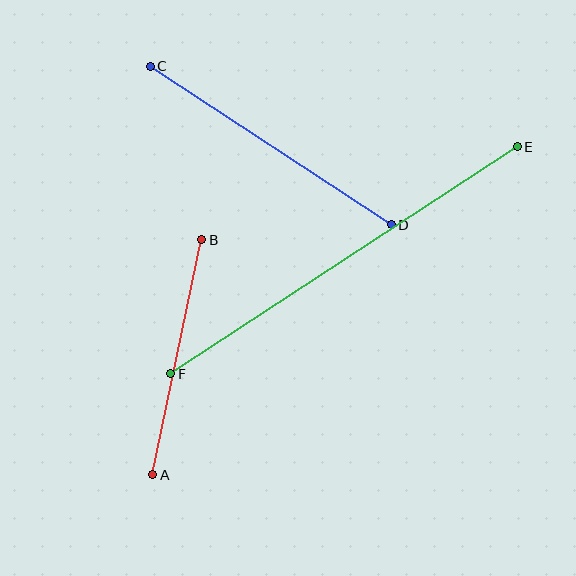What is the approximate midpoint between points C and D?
The midpoint is at approximately (271, 145) pixels.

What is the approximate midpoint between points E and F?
The midpoint is at approximately (344, 260) pixels.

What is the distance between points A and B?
The distance is approximately 240 pixels.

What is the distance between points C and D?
The distance is approximately 288 pixels.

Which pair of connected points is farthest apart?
Points E and F are farthest apart.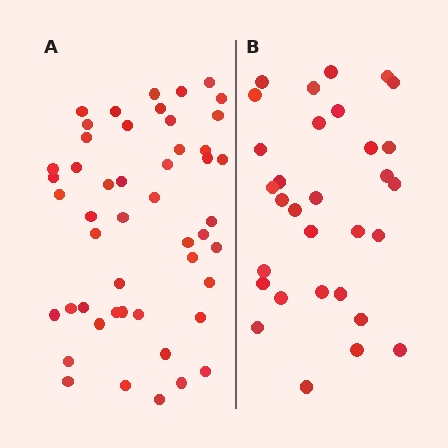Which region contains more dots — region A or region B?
Region A (the left region) has more dots.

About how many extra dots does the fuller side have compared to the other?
Region A has approximately 20 more dots than region B.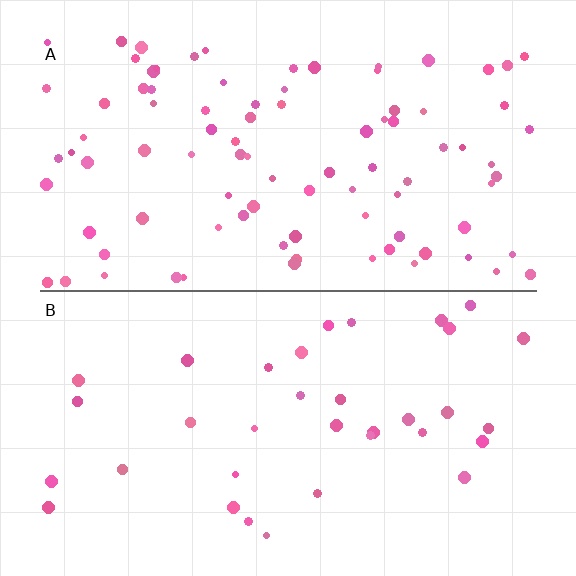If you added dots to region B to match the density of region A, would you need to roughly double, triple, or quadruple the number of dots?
Approximately triple.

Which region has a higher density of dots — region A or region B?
A (the top).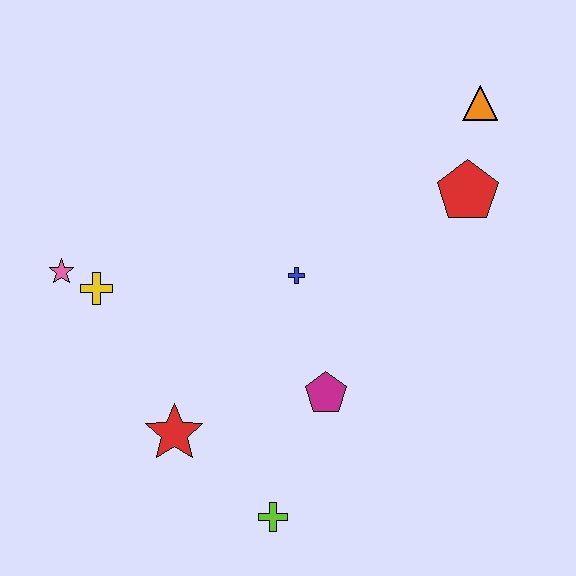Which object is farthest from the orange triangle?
The lime cross is farthest from the orange triangle.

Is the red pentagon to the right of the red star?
Yes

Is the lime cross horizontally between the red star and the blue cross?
Yes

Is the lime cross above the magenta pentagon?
No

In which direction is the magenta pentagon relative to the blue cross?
The magenta pentagon is below the blue cross.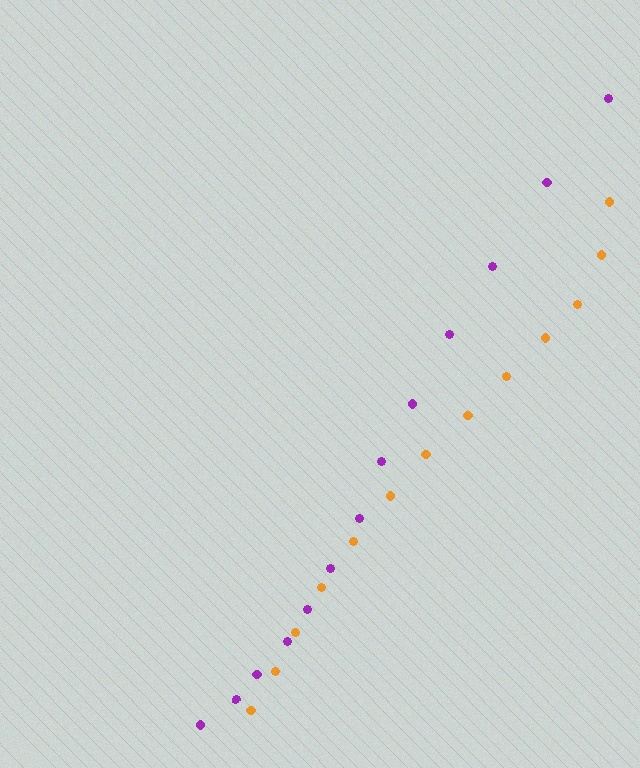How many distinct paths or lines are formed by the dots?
There are 2 distinct paths.